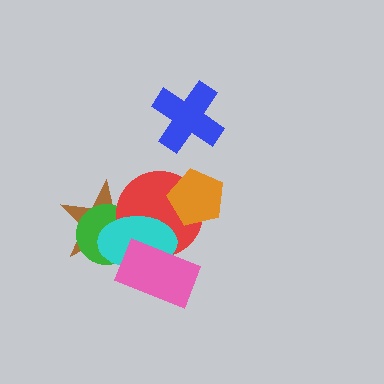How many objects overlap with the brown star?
3 objects overlap with the brown star.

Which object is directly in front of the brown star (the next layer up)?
The green circle is directly in front of the brown star.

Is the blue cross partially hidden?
No, no other shape covers it.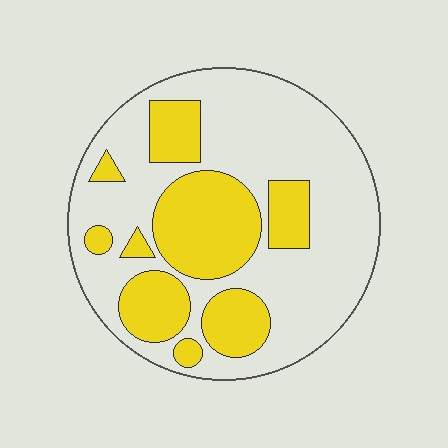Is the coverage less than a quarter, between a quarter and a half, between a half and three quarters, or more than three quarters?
Between a quarter and a half.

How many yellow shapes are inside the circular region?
9.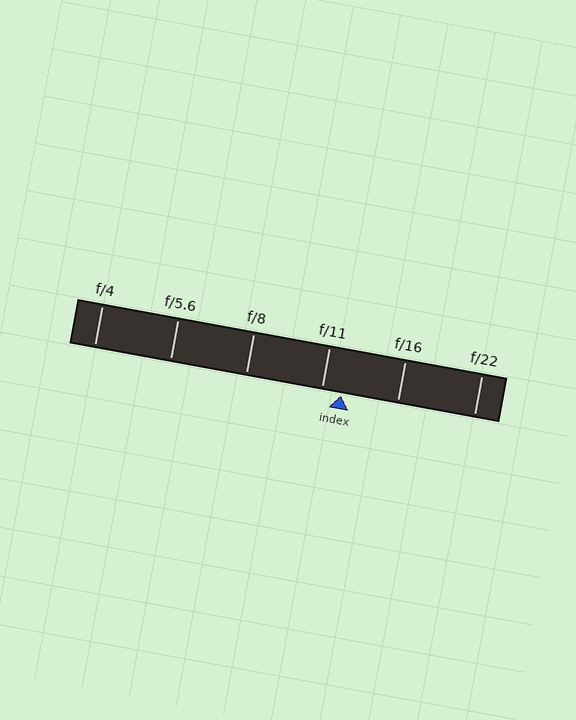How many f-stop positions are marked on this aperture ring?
There are 6 f-stop positions marked.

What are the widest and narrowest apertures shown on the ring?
The widest aperture shown is f/4 and the narrowest is f/22.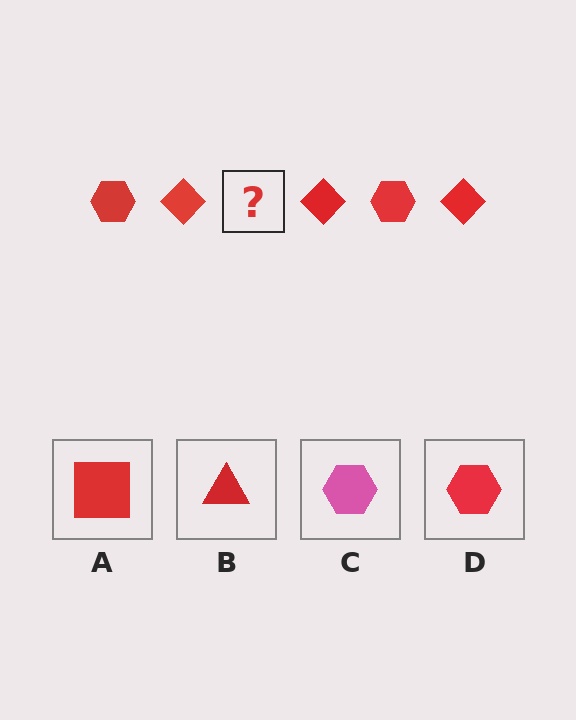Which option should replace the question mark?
Option D.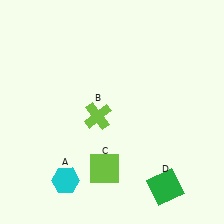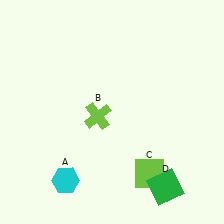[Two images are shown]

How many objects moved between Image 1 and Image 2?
1 object moved between the two images.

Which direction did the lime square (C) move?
The lime square (C) moved right.